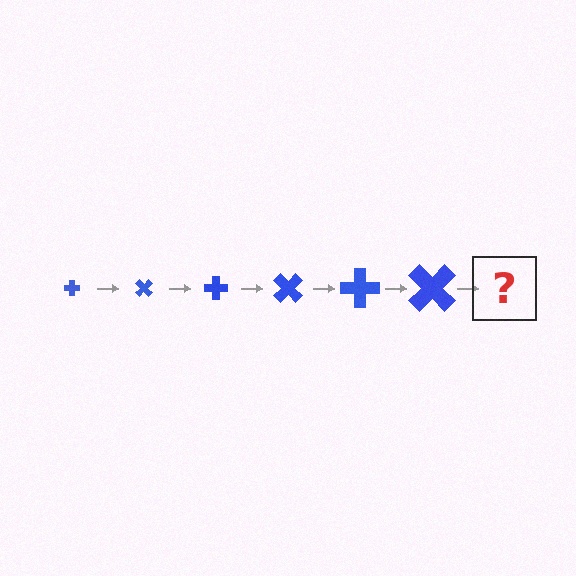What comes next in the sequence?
The next element should be a cross, larger than the previous one and rotated 270 degrees from the start.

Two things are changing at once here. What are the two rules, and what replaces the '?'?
The two rules are that the cross grows larger each step and it rotates 45 degrees each step. The '?' should be a cross, larger than the previous one and rotated 270 degrees from the start.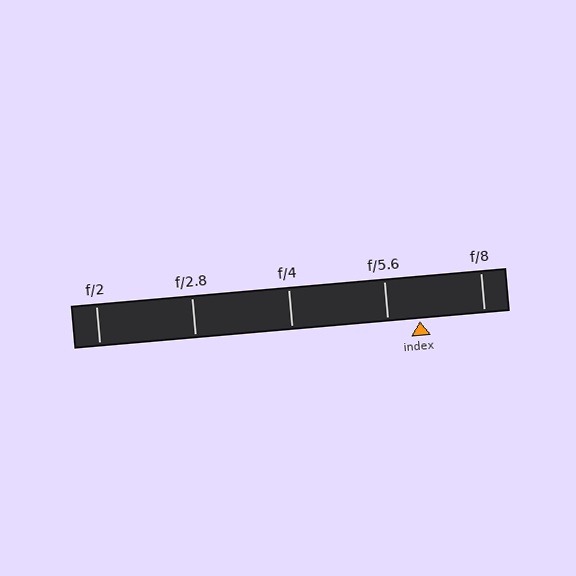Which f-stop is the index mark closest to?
The index mark is closest to f/5.6.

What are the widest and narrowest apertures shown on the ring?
The widest aperture shown is f/2 and the narrowest is f/8.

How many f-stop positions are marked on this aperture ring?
There are 5 f-stop positions marked.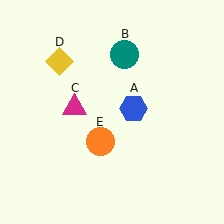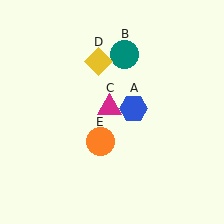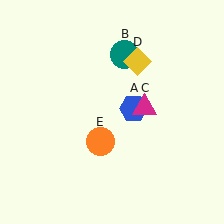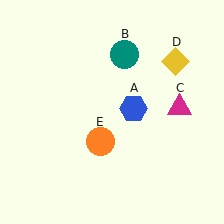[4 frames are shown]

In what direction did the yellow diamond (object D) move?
The yellow diamond (object D) moved right.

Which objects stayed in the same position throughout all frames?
Blue hexagon (object A) and teal circle (object B) and orange circle (object E) remained stationary.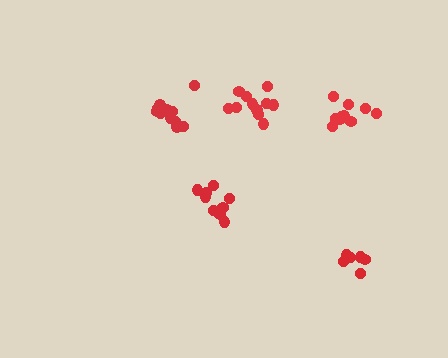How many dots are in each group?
Group 1: 10 dots, Group 2: 11 dots, Group 3: 12 dots, Group 4: 10 dots, Group 5: 6 dots (49 total).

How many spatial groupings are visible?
There are 5 spatial groupings.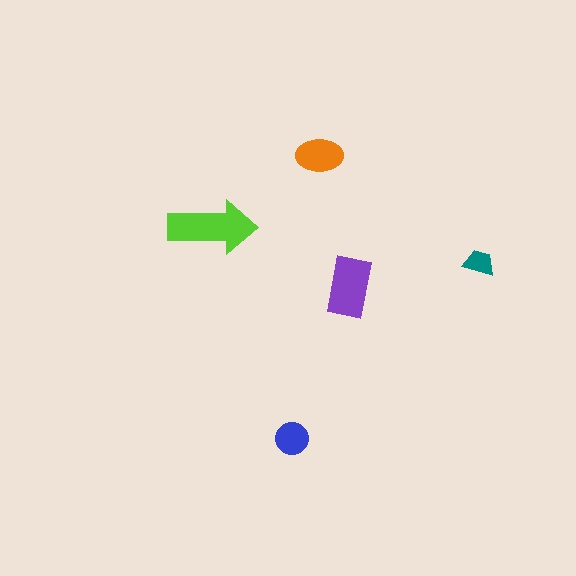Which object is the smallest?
The teal trapezoid.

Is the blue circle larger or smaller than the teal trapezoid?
Larger.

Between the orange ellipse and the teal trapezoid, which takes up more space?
The orange ellipse.